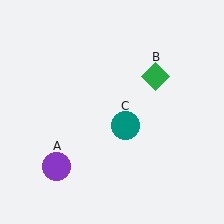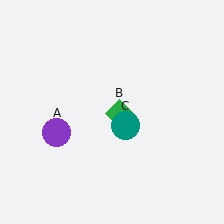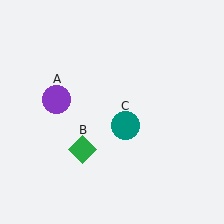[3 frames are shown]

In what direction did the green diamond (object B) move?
The green diamond (object B) moved down and to the left.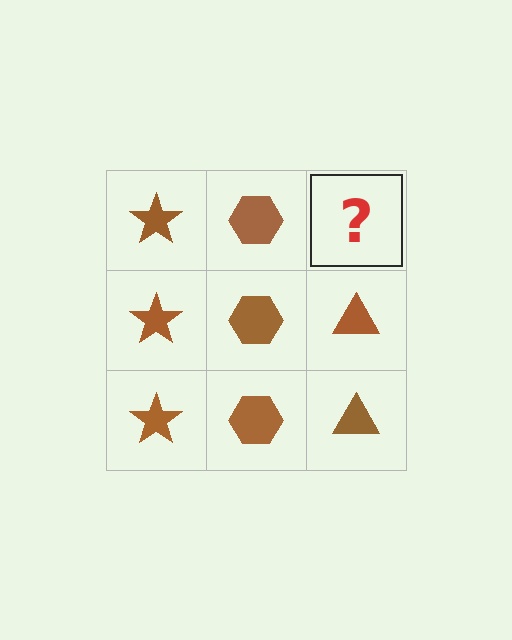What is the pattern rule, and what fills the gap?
The rule is that each column has a consistent shape. The gap should be filled with a brown triangle.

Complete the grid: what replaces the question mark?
The question mark should be replaced with a brown triangle.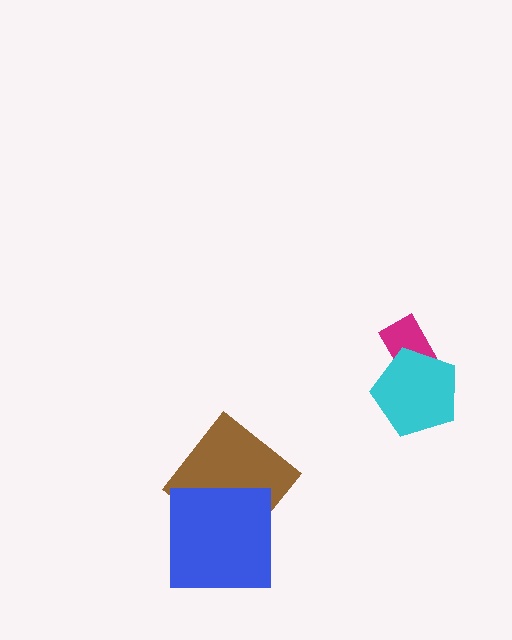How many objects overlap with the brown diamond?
1 object overlaps with the brown diamond.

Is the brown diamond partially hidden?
Yes, it is partially covered by another shape.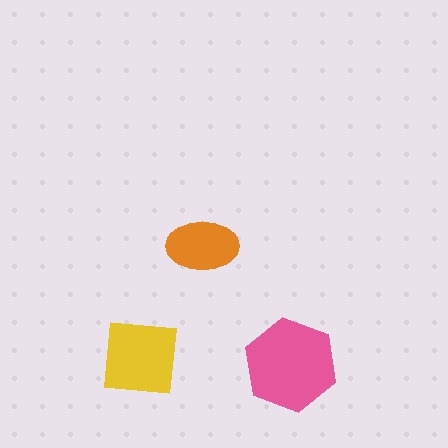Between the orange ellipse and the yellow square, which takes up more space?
The yellow square.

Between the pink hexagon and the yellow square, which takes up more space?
The pink hexagon.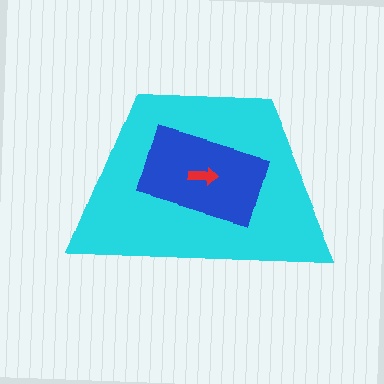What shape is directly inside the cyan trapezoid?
The blue rectangle.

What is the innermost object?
The red arrow.